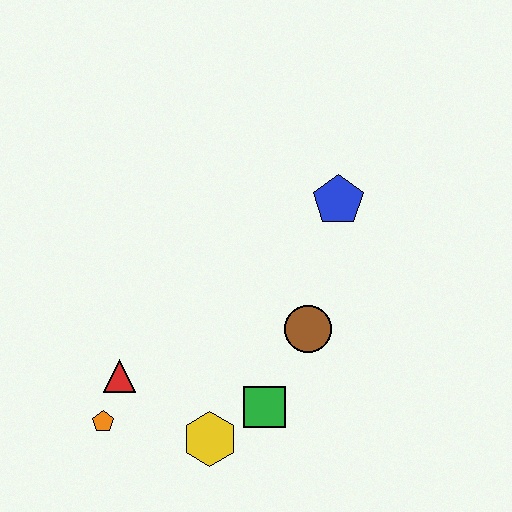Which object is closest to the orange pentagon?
The red triangle is closest to the orange pentagon.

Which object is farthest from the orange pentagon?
The blue pentagon is farthest from the orange pentagon.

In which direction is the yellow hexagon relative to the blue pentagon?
The yellow hexagon is below the blue pentagon.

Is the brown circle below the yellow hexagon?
No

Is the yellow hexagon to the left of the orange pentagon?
No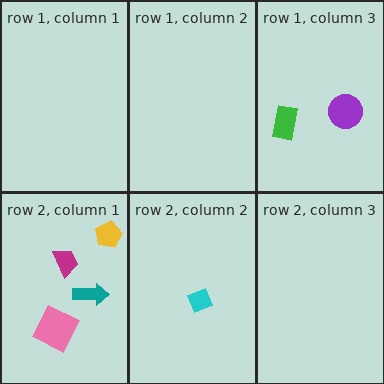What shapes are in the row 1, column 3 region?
The green rectangle, the purple circle.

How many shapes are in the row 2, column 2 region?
1.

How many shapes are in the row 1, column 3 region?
2.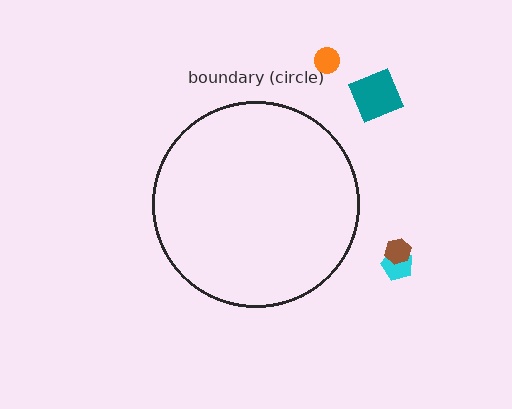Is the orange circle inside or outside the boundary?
Outside.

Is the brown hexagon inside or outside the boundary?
Outside.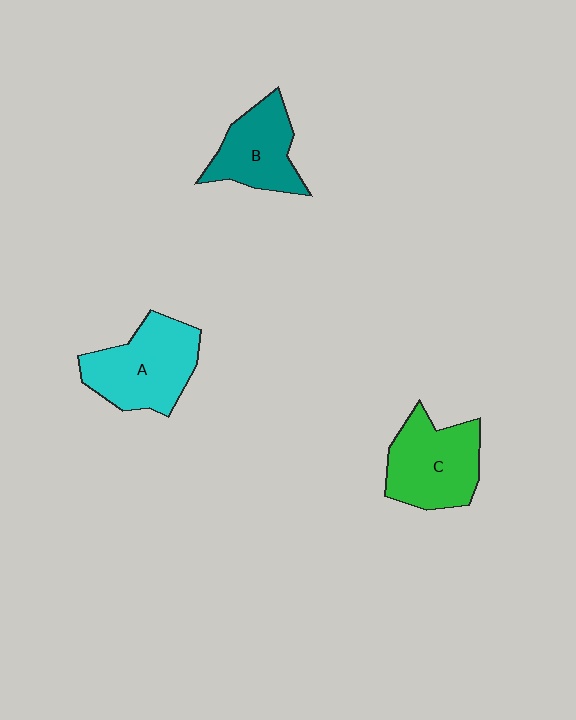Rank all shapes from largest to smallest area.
From largest to smallest: A (cyan), C (green), B (teal).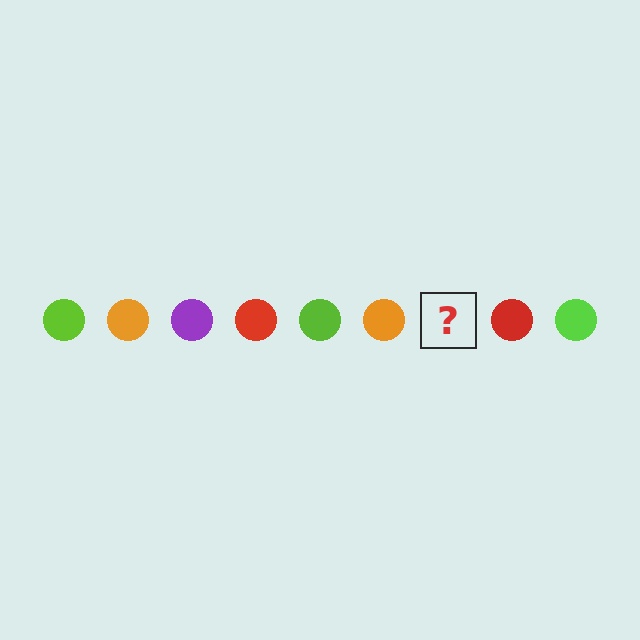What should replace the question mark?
The question mark should be replaced with a purple circle.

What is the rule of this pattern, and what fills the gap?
The rule is that the pattern cycles through lime, orange, purple, red circles. The gap should be filled with a purple circle.